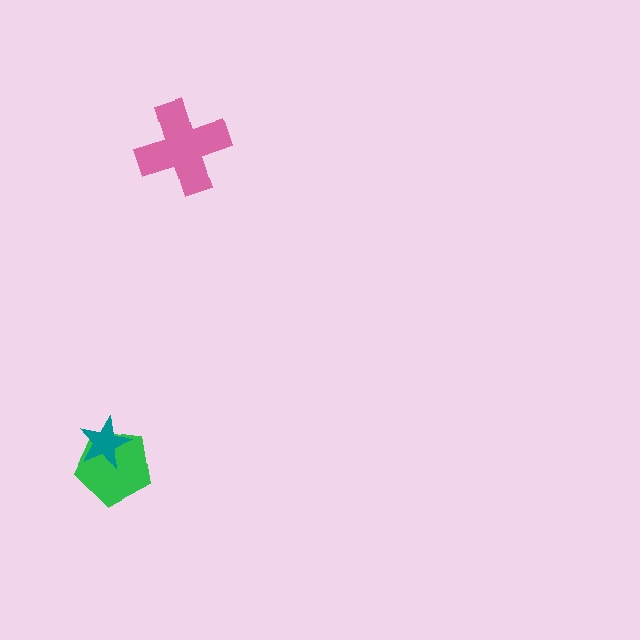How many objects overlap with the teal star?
1 object overlaps with the teal star.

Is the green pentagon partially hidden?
Yes, it is partially covered by another shape.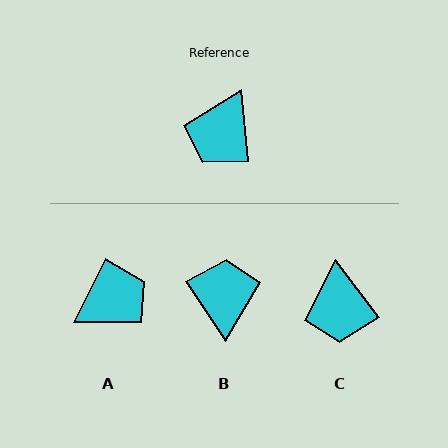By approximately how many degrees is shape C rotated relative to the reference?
Approximately 31 degrees counter-clockwise.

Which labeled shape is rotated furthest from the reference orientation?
B, about 152 degrees away.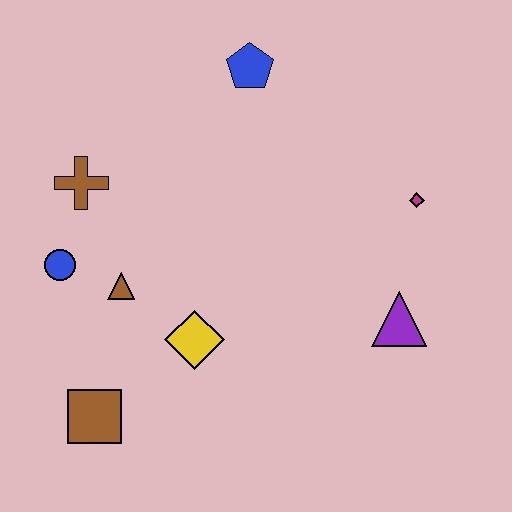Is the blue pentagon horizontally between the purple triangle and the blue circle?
Yes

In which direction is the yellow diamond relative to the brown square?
The yellow diamond is to the right of the brown square.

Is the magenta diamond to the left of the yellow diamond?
No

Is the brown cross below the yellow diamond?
No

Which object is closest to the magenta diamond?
The purple triangle is closest to the magenta diamond.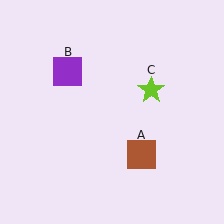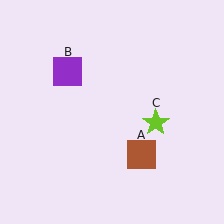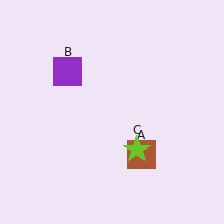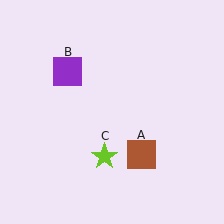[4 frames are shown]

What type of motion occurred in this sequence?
The lime star (object C) rotated clockwise around the center of the scene.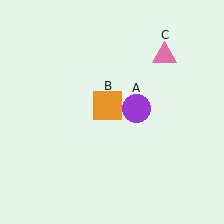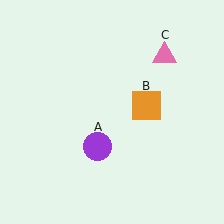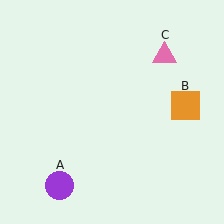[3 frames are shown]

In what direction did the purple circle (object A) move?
The purple circle (object A) moved down and to the left.